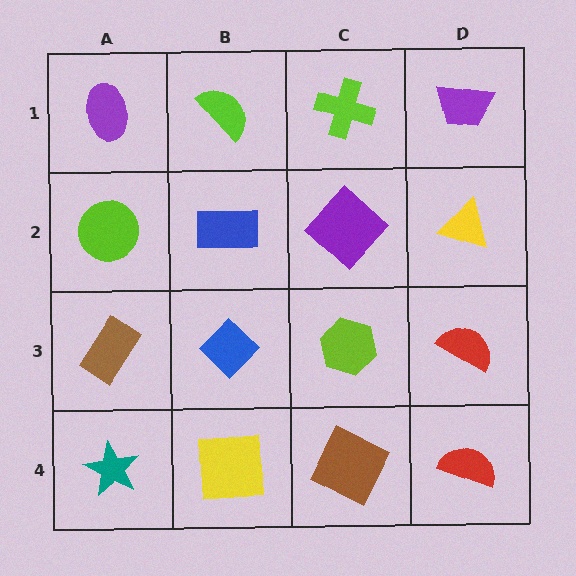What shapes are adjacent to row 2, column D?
A purple trapezoid (row 1, column D), a red semicircle (row 3, column D), a purple diamond (row 2, column C).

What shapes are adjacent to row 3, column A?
A lime circle (row 2, column A), a teal star (row 4, column A), a blue diamond (row 3, column B).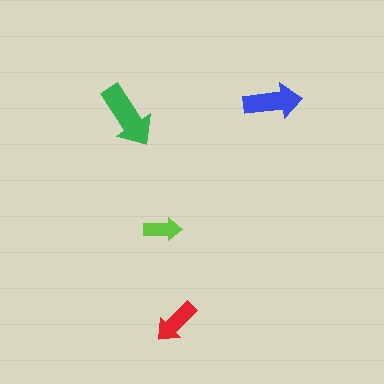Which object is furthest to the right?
The blue arrow is rightmost.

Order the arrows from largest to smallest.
the green one, the blue one, the red one, the lime one.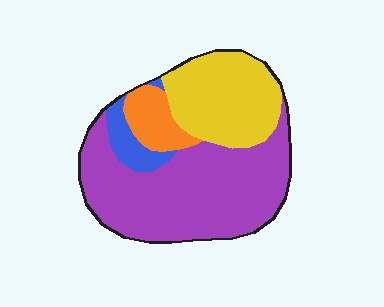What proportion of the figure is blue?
Blue takes up less than a sixth of the figure.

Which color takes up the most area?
Purple, at roughly 55%.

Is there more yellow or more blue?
Yellow.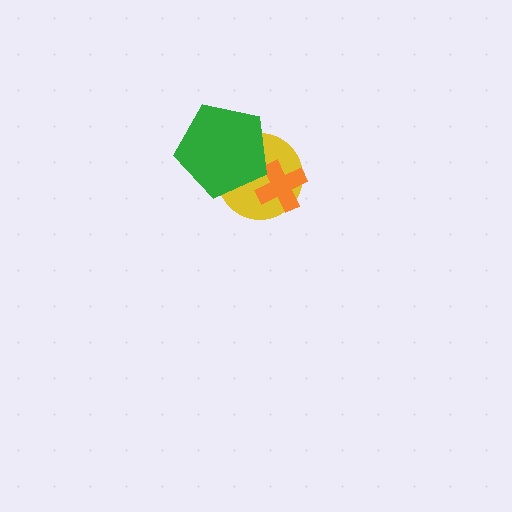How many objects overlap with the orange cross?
1 object overlaps with the orange cross.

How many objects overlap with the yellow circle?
2 objects overlap with the yellow circle.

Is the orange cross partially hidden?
No, no other shape covers it.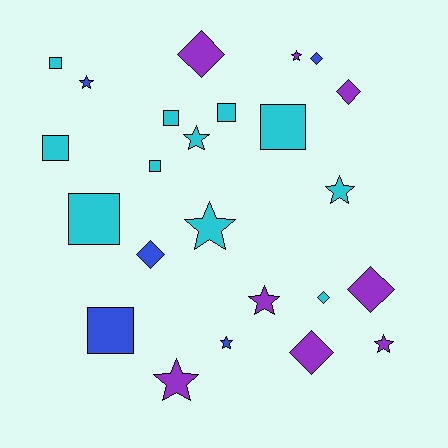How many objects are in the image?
There are 24 objects.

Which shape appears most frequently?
Star, with 9 objects.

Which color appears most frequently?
Cyan, with 11 objects.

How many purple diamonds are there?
There are 4 purple diamonds.